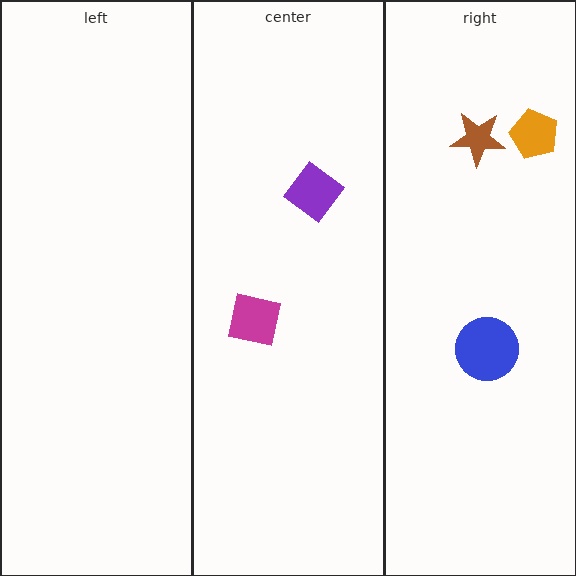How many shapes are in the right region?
3.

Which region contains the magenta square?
The center region.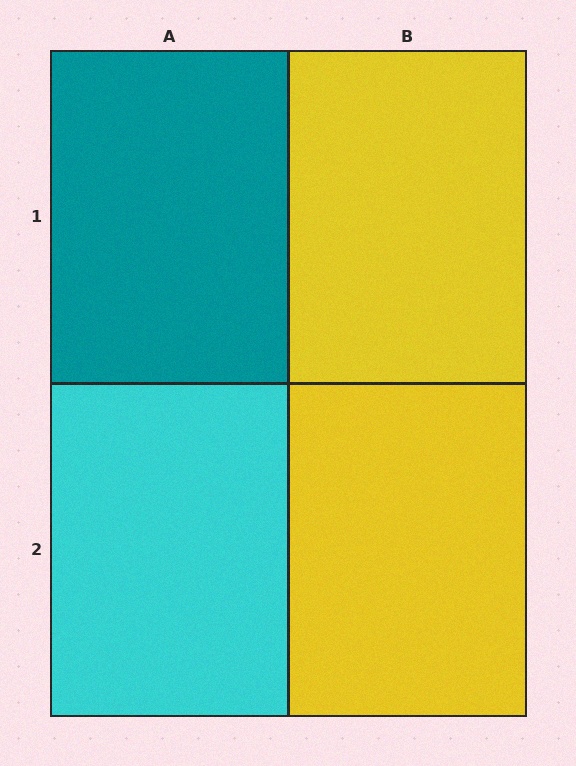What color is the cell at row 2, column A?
Cyan.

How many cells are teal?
1 cell is teal.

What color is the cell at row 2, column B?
Yellow.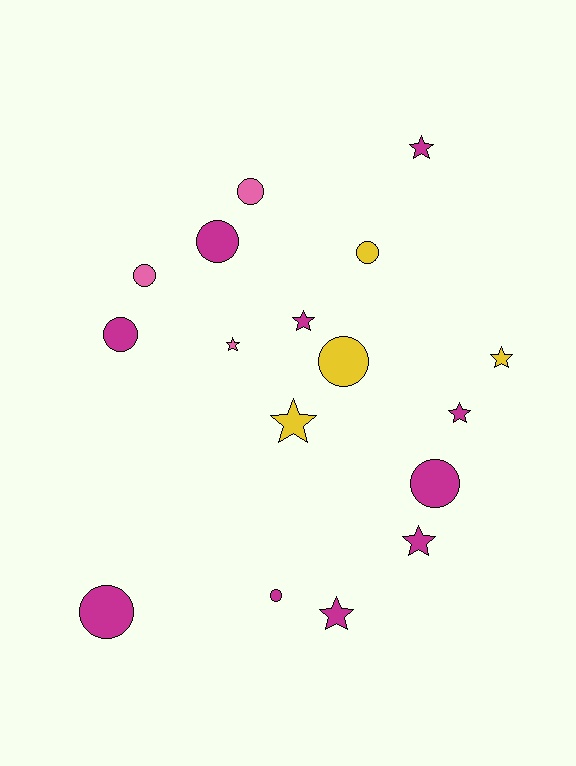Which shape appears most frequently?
Circle, with 9 objects.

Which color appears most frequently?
Magenta, with 10 objects.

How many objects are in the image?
There are 17 objects.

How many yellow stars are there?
There are 2 yellow stars.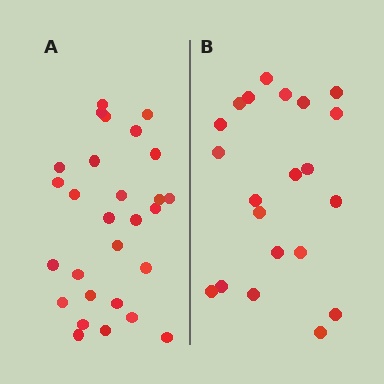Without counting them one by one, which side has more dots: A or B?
Region A (the left region) has more dots.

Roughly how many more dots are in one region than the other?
Region A has roughly 8 or so more dots than region B.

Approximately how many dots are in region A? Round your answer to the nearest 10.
About 30 dots. (The exact count is 28, which rounds to 30.)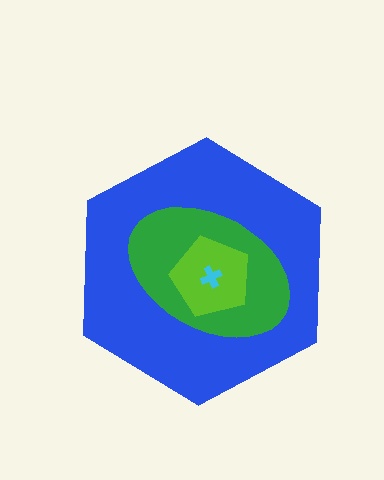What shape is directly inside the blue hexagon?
The green ellipse.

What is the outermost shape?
The blue hexagon.